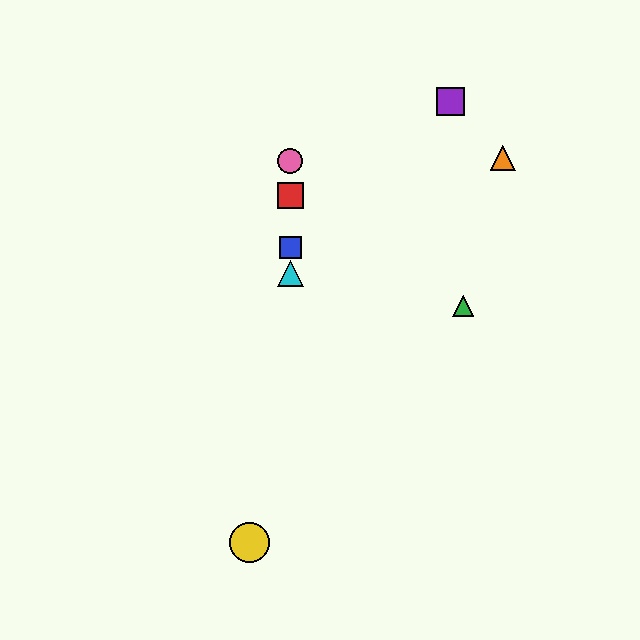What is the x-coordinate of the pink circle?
The pink circle is at x≈290.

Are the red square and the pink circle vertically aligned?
Yes, both are at x≈290.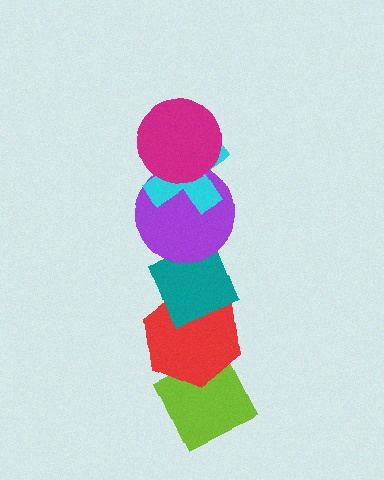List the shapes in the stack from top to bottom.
From top to bottom: the magenta circle, the cyan cross, the purple circle, the teal diamond, the red hexagon, the lime diamond.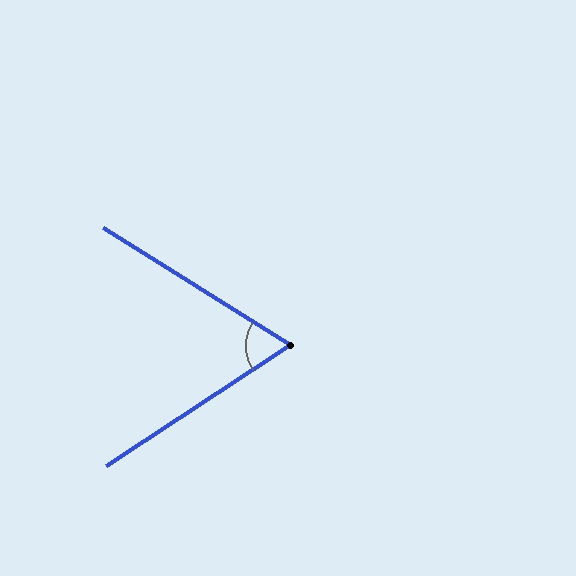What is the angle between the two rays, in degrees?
Approximately 65 degrees.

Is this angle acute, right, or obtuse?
It is acute.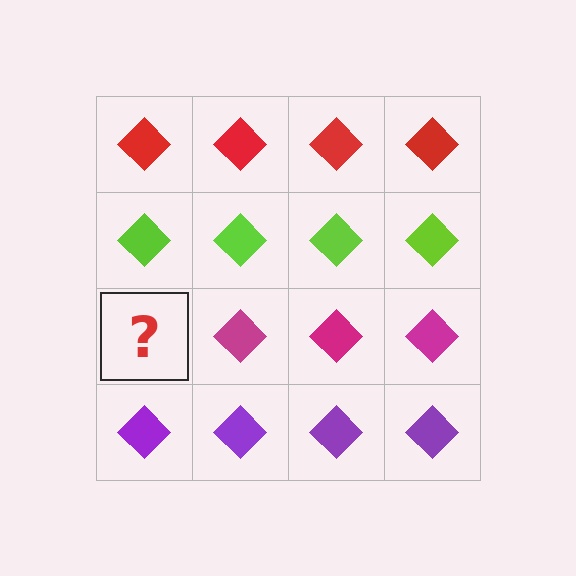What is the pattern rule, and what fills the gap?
The rule is that each row has a consistent color. The gap should be filled with a magenta diamond.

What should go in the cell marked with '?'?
The missing cell should contain a magenta diamond.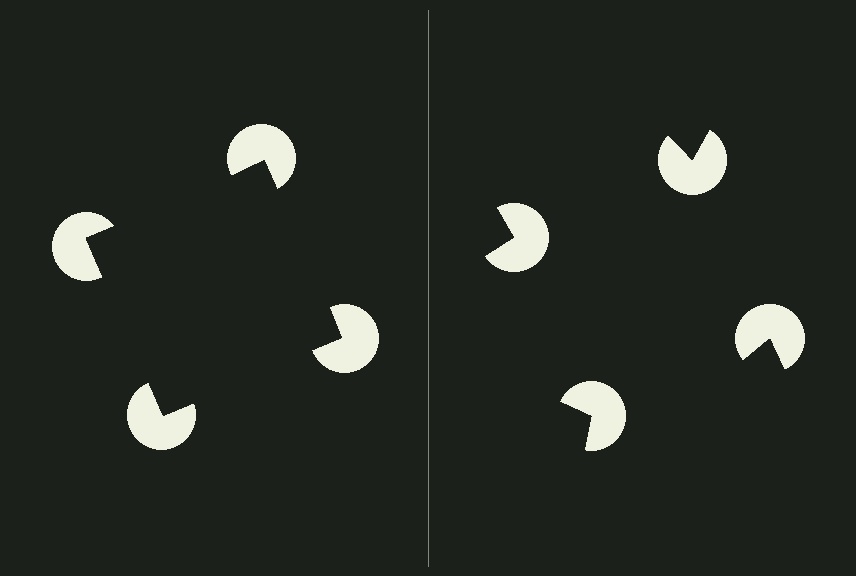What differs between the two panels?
The pac-man discs are positioned identically on both sides; only the wedge orientations differ. On the left they align to a square; on the right they are misaligned.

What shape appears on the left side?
An illusory square.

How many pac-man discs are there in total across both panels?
8 — 4 on each side.